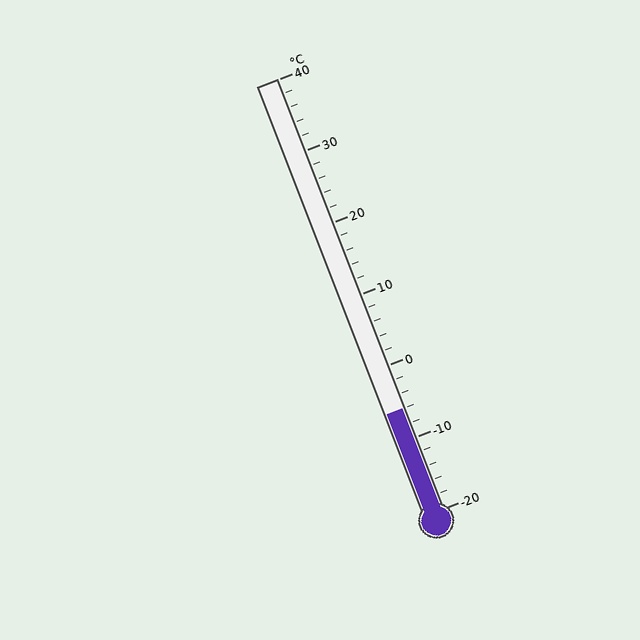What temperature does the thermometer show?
The thermometer shows approximately -6°C.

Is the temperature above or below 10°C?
The temperature is below 10°C.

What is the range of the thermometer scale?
The thermometer scale ranges from -20°C to 40°C.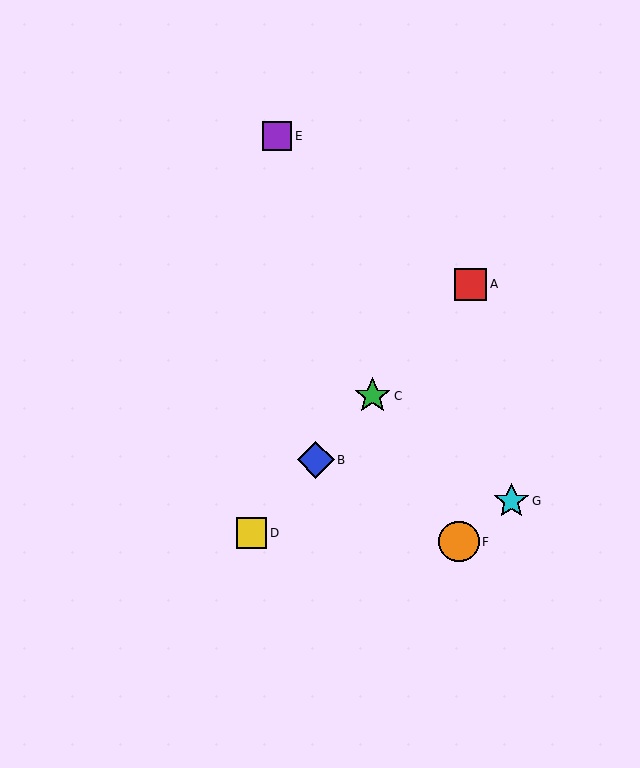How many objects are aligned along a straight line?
4 objects (A, B, C, D) are aligned along a straight line.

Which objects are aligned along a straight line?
Objects A, B, C, D are aligned along a straight line.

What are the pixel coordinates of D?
Object D is at (251, 533).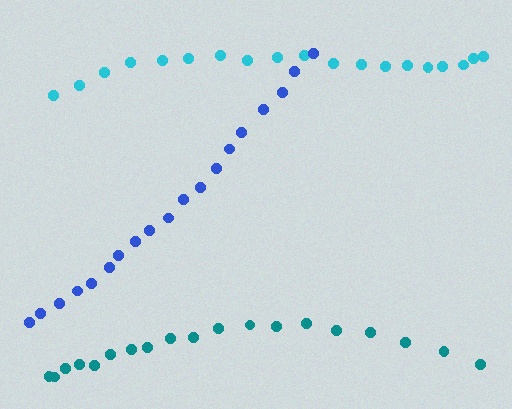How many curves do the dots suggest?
There are 3 distinct paths.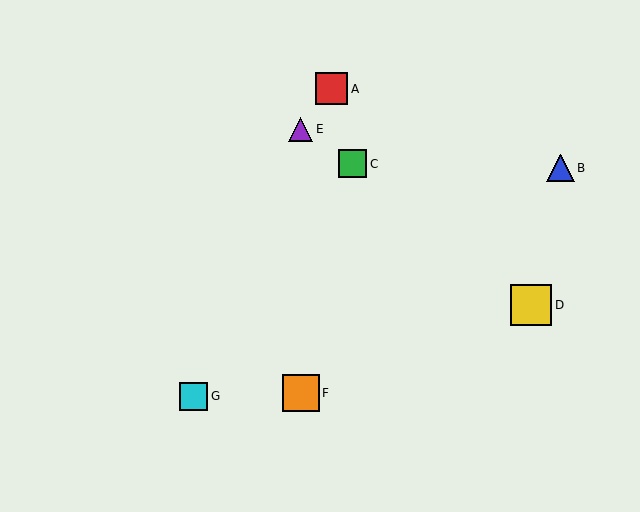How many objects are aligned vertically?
2 objects (E, F) are aligned vertically.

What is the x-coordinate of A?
Object A is at x≈332.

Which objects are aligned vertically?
Objects E, F are aligned vertically.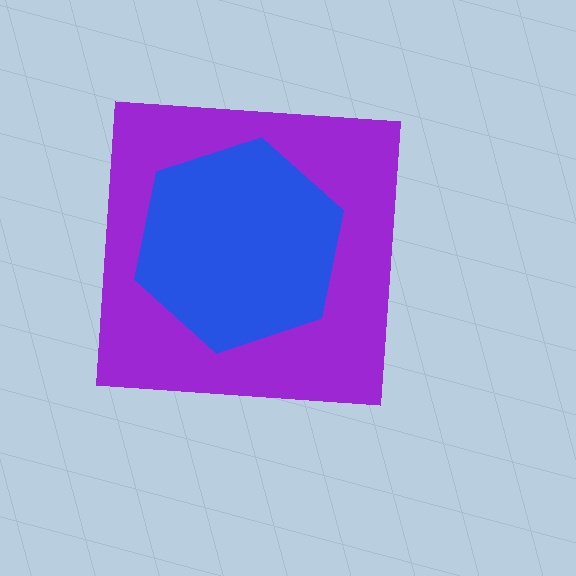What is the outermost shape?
The purple square.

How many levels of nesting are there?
2.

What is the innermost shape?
The blue hexagon.